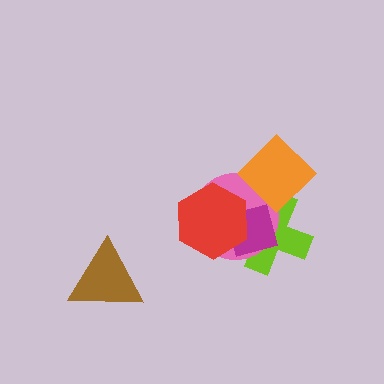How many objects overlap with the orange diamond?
2 objects overlap with the orange diamond.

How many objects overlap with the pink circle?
4 objects overlap with the pink circle.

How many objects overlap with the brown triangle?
0 objects overlap with the brown triangle.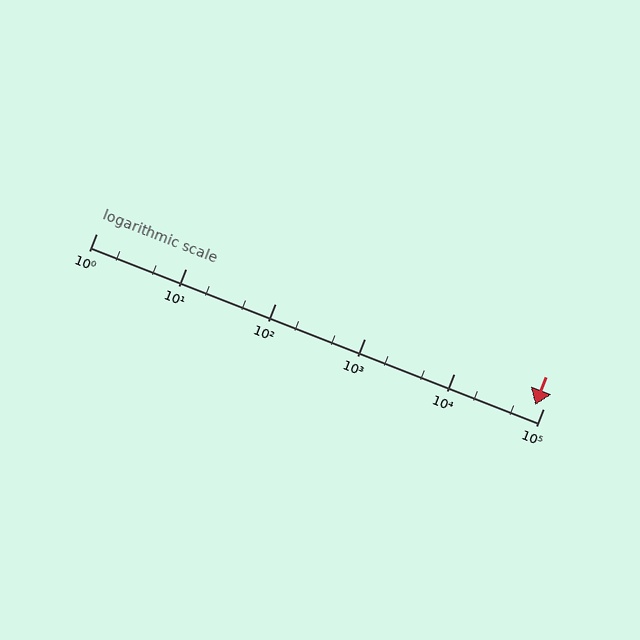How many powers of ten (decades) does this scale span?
The scale spans 5 decades, from 1 to 100000.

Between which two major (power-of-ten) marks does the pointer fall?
The pointer is between 10000 and 100000.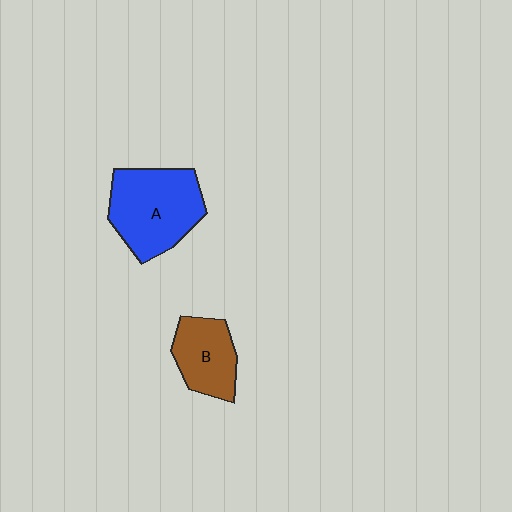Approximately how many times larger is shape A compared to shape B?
Approximately 1.6 times.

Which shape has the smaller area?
Shape B (brown).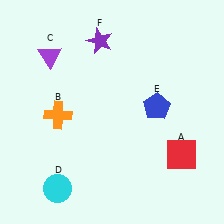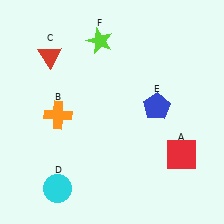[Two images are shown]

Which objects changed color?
C changed from purple to red. F changed from purple to lime.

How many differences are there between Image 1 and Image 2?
There are 2 differences between the two images.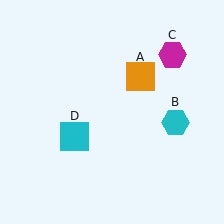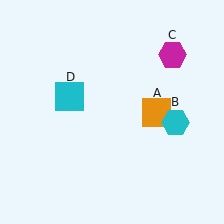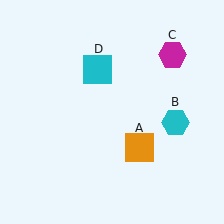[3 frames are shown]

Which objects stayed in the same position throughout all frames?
Cyan hexagon (object B) and magenta hexagon (object C) remained stationary.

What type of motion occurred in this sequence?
The orange square (object A), cyan square (object D) rotated clockwise around the center of the scene.